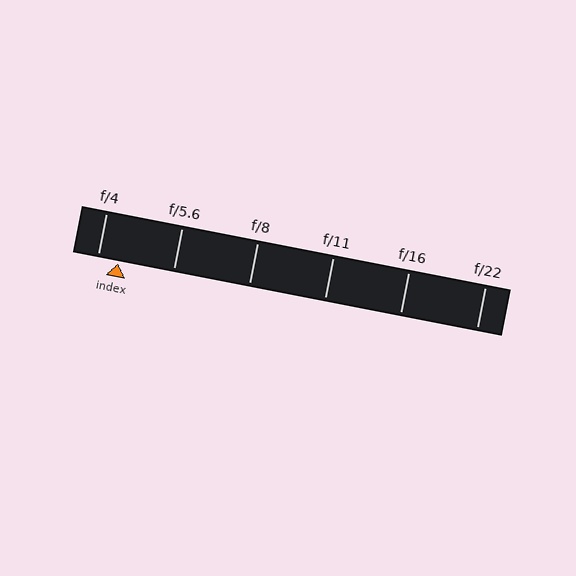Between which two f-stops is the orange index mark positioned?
The index mark is between f/4 and f/5.6.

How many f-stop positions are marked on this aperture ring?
There are 6 f-stop positions marked.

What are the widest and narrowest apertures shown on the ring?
The widest aperture shown is f/4 and the narrowest is f/22.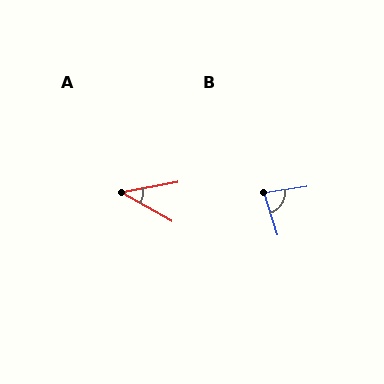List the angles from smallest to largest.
A (40°), B (82°).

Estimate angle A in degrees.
Approximately 40 degrees.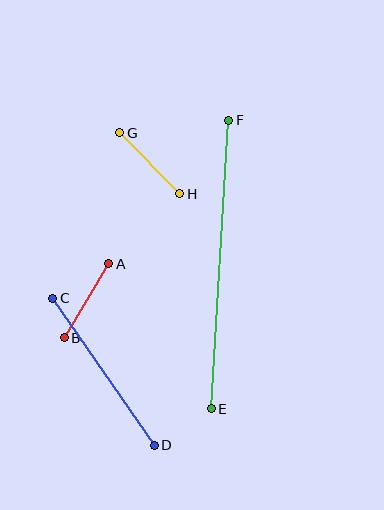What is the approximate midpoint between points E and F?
The midpoint is at approximately (220, 265) pixels.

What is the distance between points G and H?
The distance is approximately 86 pixels.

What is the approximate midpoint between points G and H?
The midpoint is at approximately (150, 163) pixels.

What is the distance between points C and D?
The distance is approximately 178 pixels.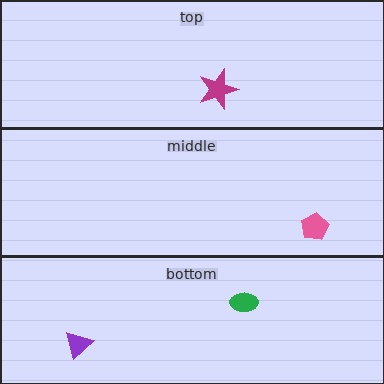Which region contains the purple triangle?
The bottom region.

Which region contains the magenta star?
The top region.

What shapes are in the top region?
The magenta star.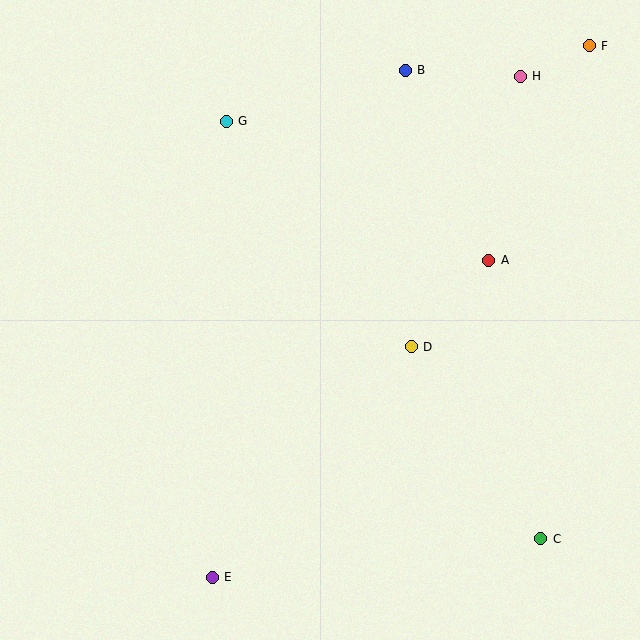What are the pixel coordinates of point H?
Point H is at (520, 76).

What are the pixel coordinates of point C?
Point C is at (541, 539).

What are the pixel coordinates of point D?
Point D is at (411, 347).